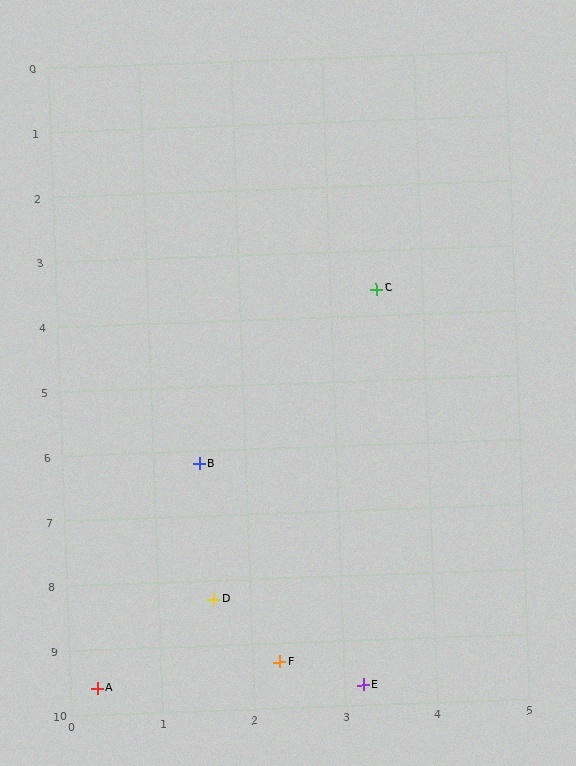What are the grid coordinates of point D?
Point D is at approximately (1.6, 8.3).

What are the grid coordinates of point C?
Point C is at approximately (3.5, 3.6).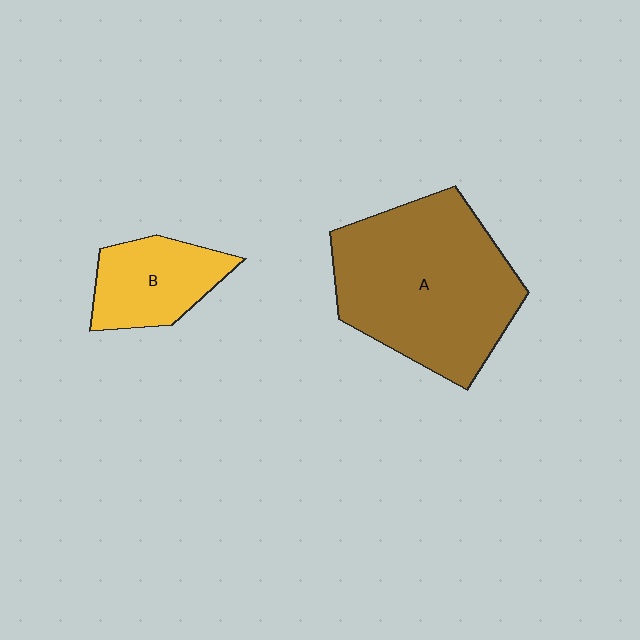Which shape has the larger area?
Shape A (brown).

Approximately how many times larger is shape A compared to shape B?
Approximately 2.5 times.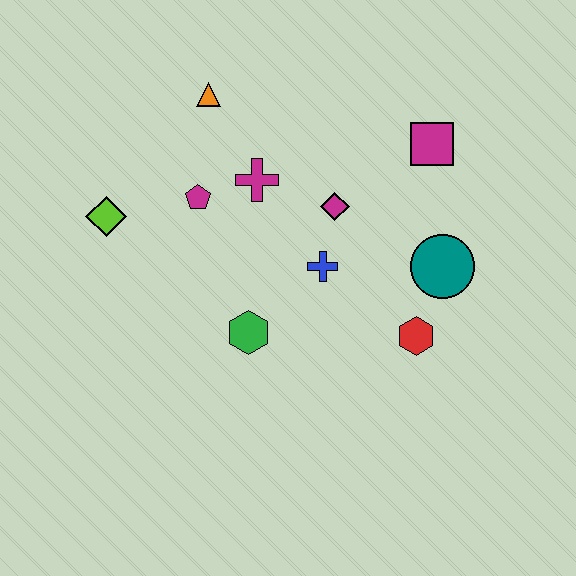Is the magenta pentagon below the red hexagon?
No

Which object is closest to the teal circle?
The red hexagon is closest to the teal circle.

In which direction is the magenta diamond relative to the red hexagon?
The magenta diamond is above the red hexagon.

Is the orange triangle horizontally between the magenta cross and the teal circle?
No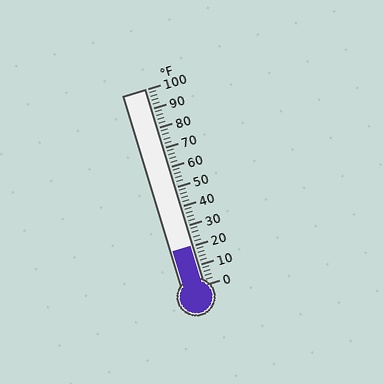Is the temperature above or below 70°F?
The temperature is below 70°F.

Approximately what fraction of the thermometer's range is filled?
The thermometer is filled to approximately 20% of its range.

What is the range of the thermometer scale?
The thermometer scale ranges from 0°F to 100°F.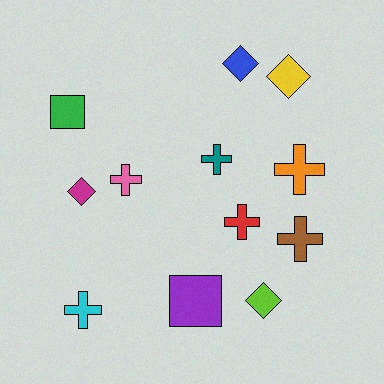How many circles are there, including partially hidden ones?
There are no circles.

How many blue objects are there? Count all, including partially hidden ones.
There is 1 blue object.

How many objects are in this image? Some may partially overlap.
There are 12 objects.